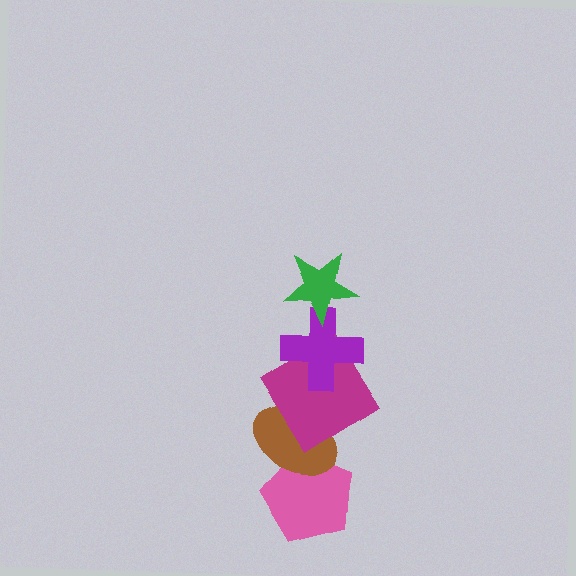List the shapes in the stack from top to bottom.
From top to bottom: the green star, the purple cross, the magenta diamond, the brown ellipse, the pink pentagon.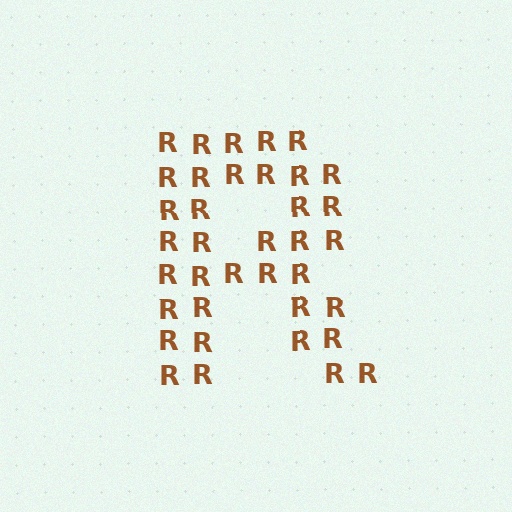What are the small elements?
The small elements are letter R's.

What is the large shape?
The large shape is the letter R.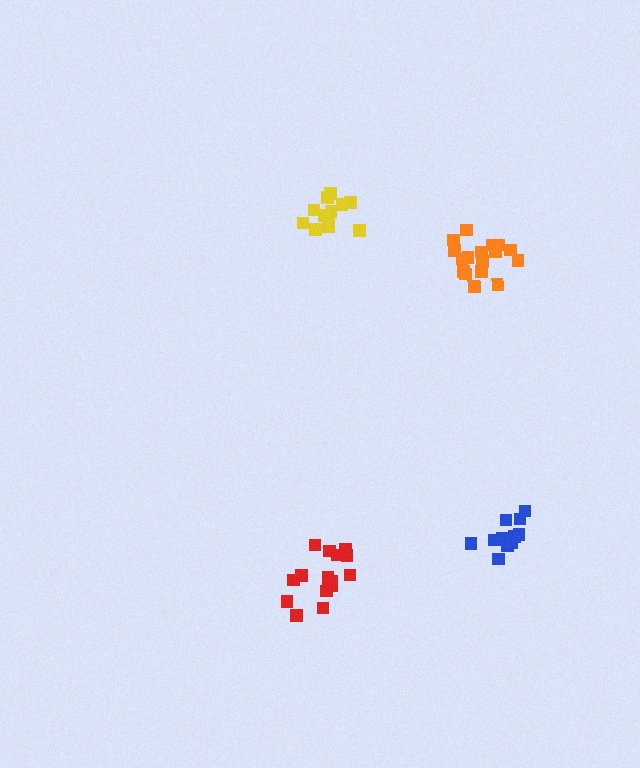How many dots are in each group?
Group 1: 12 dots, Group 2: 12 dots, Group 3: 16 dots, Group 4: 18 dots (58 total).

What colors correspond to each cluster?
The clusters are colored: yellow, blue, red, orange.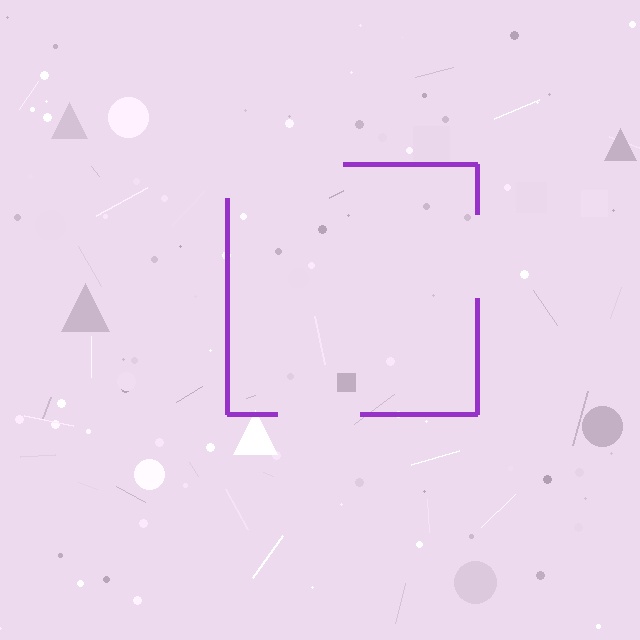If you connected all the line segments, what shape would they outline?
They would outline a square.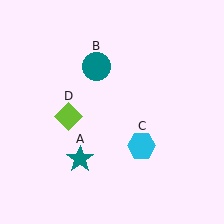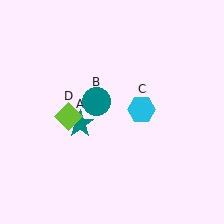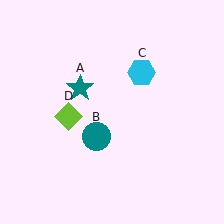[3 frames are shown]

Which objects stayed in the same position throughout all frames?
Lime diamond (object D) remained stationary.